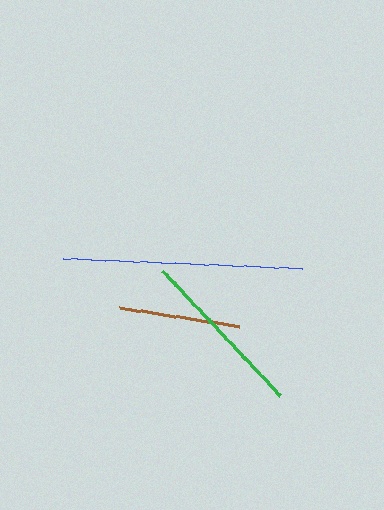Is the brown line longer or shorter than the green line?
The green line is longer than the brown line.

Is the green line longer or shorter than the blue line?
The blue line is longer than the green line.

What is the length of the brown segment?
The brown segment is approximately 121 pixels long.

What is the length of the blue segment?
The blue segment is approximately 240 pixels long.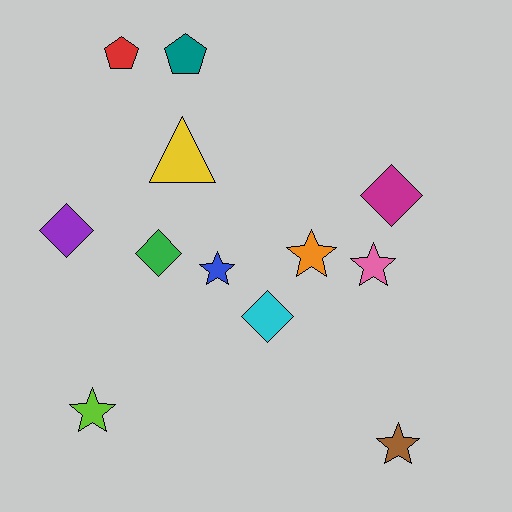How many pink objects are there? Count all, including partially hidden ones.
There is 1 pink object.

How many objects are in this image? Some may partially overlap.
There are 12 objects.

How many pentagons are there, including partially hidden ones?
There are 2 pentagons.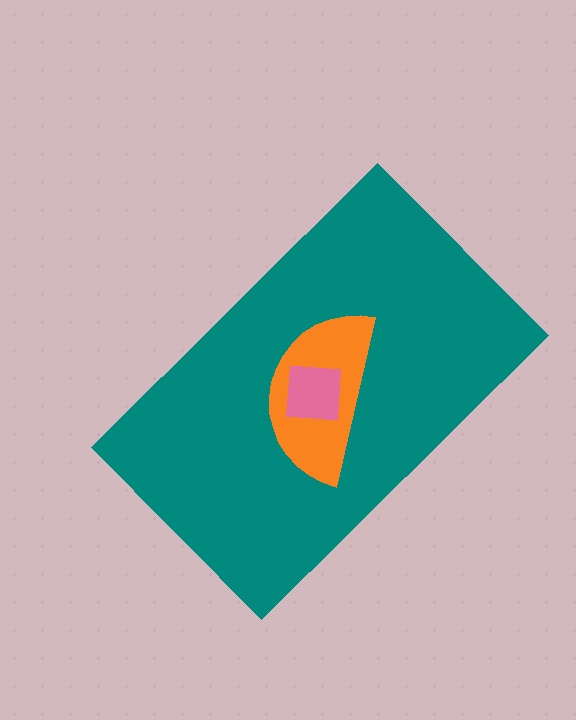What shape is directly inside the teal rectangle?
The orange semicircle.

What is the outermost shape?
The teal rectangle.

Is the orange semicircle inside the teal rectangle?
Yes.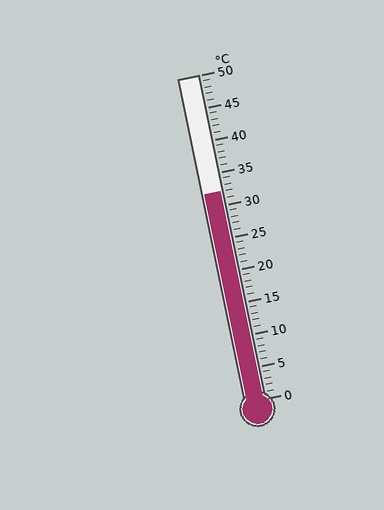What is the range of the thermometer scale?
The thermometer scale ranges from 0°C to 50°C.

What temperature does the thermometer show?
The thermometer shows approximately 32°C.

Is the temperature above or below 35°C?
The temperature is below 35°C.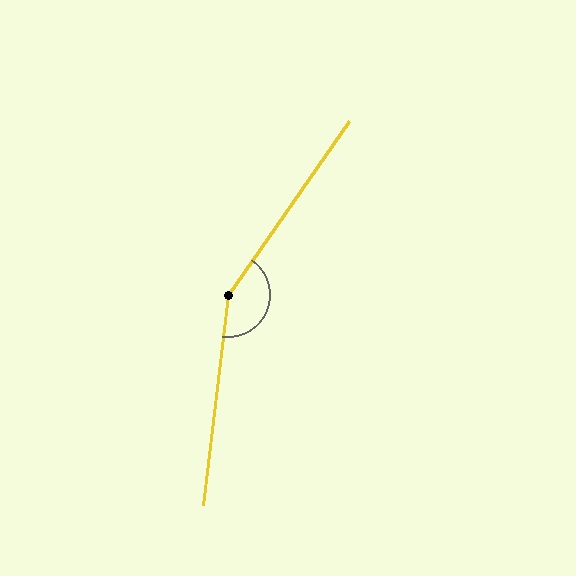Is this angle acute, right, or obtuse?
It is obtuse.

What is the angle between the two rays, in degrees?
Approximately 152 degrees.